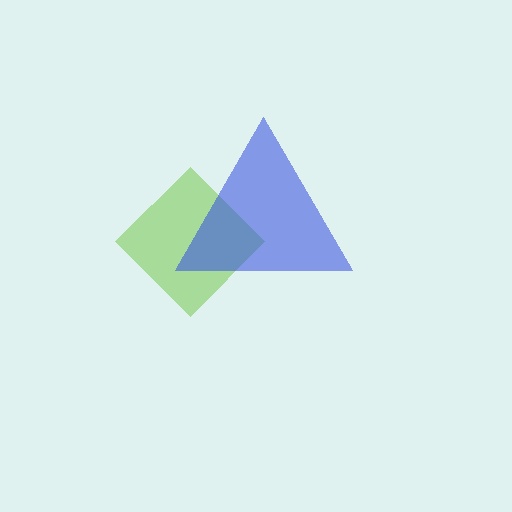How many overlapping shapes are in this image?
There are 2 overlapping shapes in the image.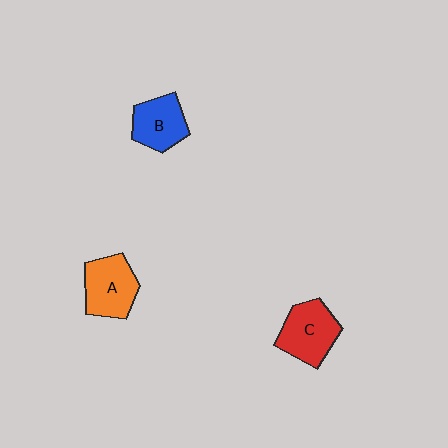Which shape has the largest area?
Shape C (red).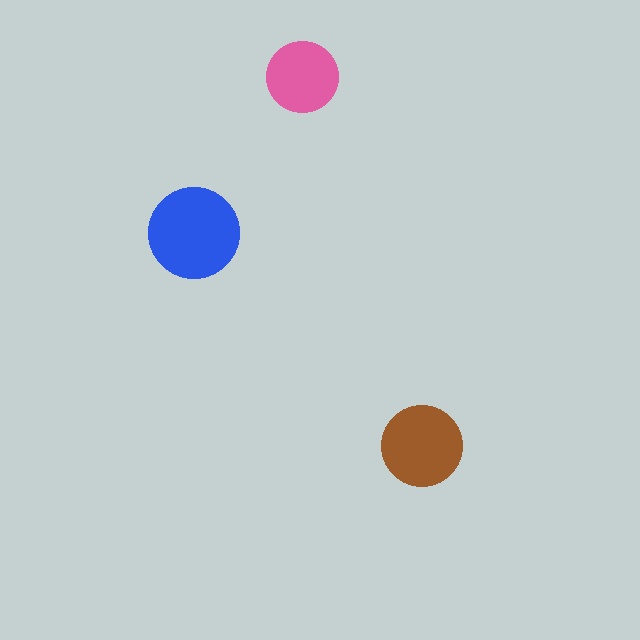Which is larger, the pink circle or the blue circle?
The blue one.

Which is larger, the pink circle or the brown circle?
The brown one.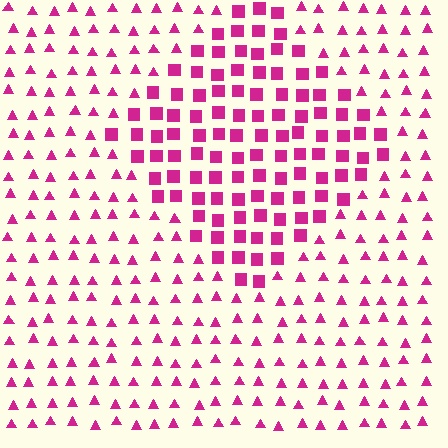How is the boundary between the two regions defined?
The boundary is defined by a change in element shape: squares inside vs. triangles outside. All elements share the same color and spacing.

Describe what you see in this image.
The image is filled with small magenta elements arranged in a uniform grid. A diamond-shaped region contains squares, while the surrounding area contains triangles. The boundary is defined purely by the change in element shape.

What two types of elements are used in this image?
The image uses squares inside the diamond region and triangles outside it.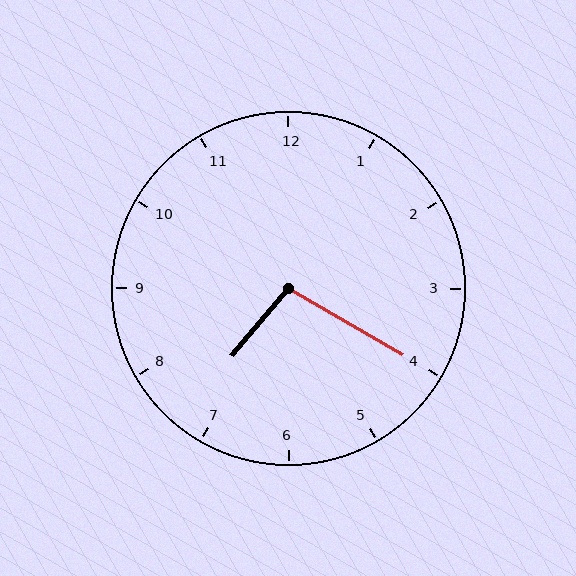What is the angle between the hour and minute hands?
Approximately 100 degrees.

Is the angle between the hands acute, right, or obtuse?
It is obtuse.